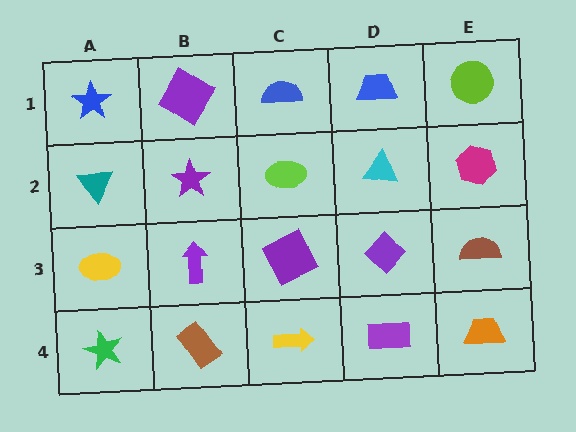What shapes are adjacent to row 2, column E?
A lime circle (row 1, column E), a brown semicircle (row 3, column E), a cyan triangle (row 2, column D).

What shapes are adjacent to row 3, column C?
A lime ellipse (row 2, column C), a yellow arrow (row 4, column C), a purple arrow (row 3, column B), a purple diamond (row 3, column D).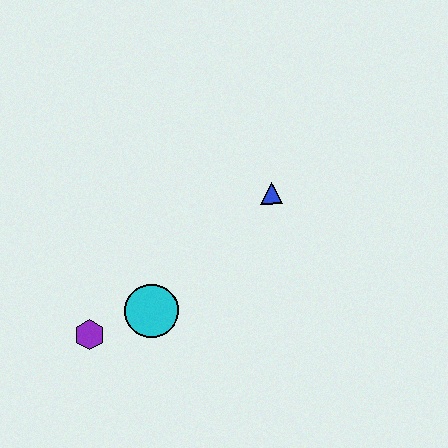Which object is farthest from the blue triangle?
The purple hexagon is farthest from the blue triangle.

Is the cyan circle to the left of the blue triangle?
Yes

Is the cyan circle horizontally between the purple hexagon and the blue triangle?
Yes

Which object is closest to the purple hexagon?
The cyan circle is closest to the purple hexagon.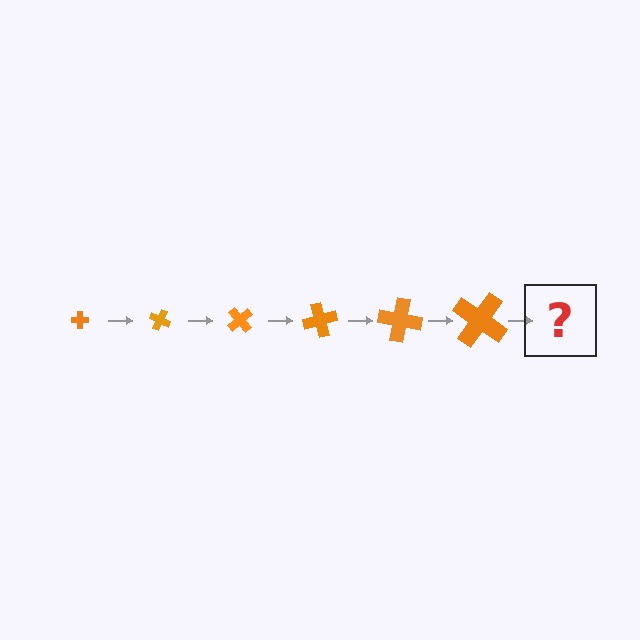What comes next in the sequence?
The next element should be a cross, larger than the previous one and rotated 150 degrees from the start.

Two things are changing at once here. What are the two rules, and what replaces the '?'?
The two rules are that the cross grows larger each step and it rotates 25 degrees each step. The '?' should be a cross, larger than the previous one and rotated 150 degrees from the start.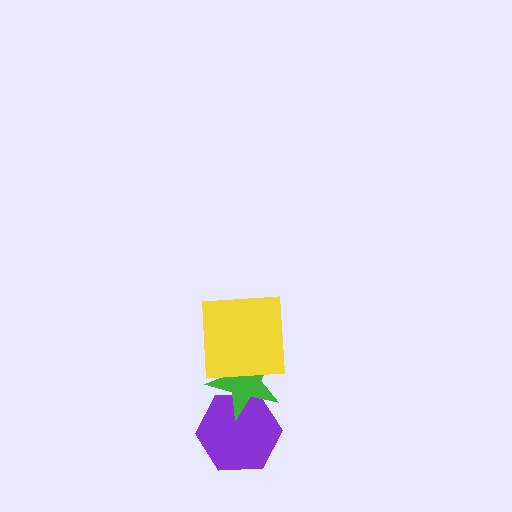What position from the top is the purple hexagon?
The purple hexagon is 3rd from the top.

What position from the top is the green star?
The green star is 2nd from the top.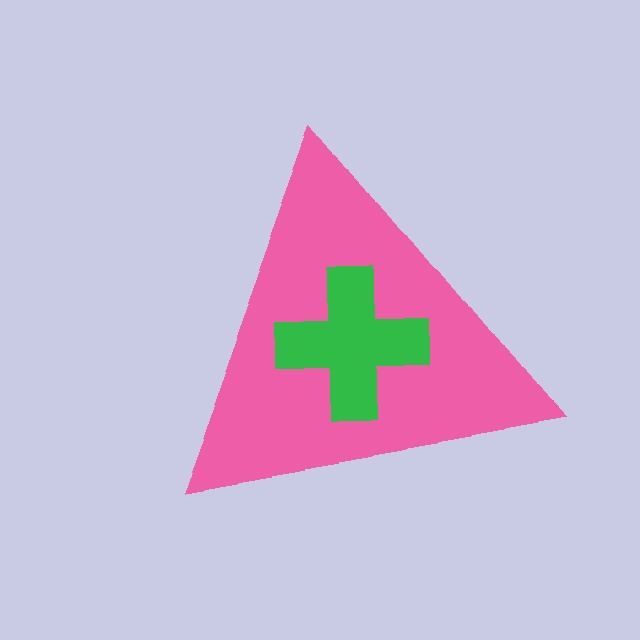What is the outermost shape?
The pink triangle.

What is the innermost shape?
The green cross.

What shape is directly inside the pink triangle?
The green cross.